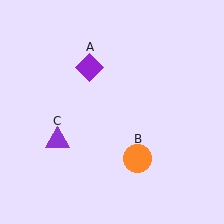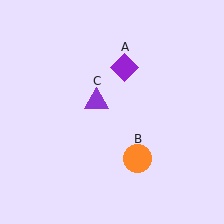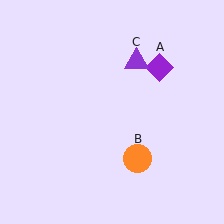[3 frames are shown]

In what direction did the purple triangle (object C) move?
The purple triangle (object C) moved up and to the right.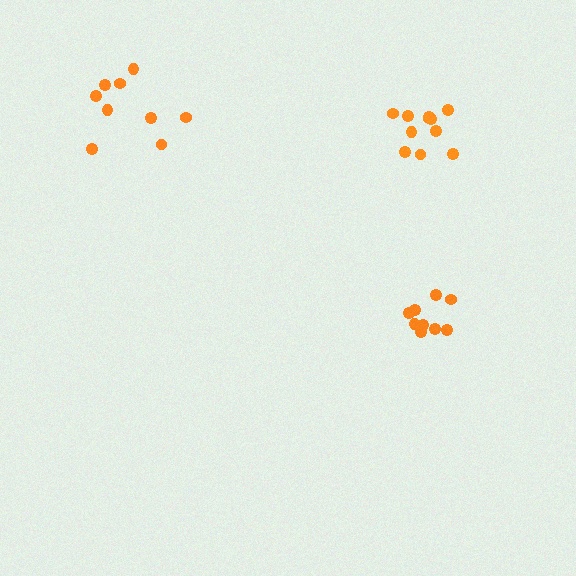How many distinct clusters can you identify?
There are 3 distinct clusters.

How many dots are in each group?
Group 1: 9 dots, Group 2: 11 dots, Group 3: 9 dots (29 total).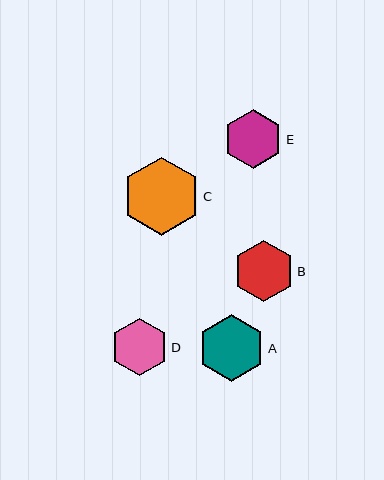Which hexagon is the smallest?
Hexagon D is the smallest with a size of approximately 58 pixels.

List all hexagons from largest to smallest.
From largest to smallest: C, A, B, E, D.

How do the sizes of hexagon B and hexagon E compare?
Hexagon B and hexagon E are approximately the same size.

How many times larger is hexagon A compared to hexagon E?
Hexagon A is approximately 1.1 times the size of hexagon E.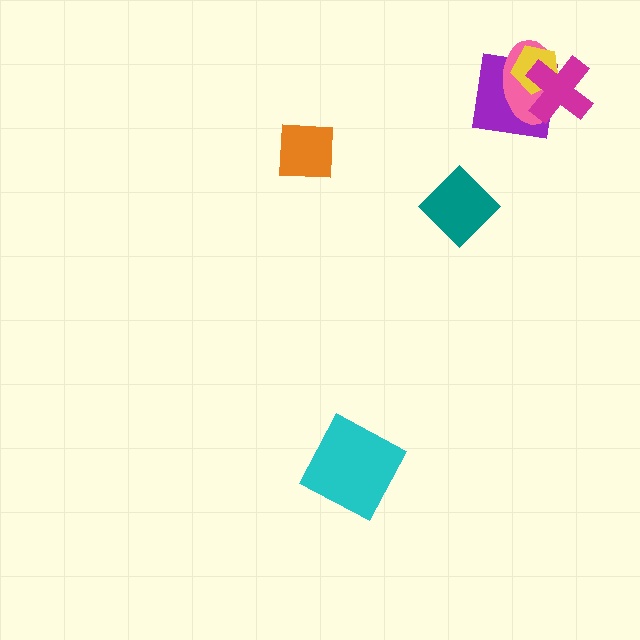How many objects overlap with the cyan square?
0 objects overlap with the cyan square.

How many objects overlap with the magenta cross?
3 objects overlap with the magenta cross.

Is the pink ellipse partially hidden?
Yes, it is partially covered by another shape.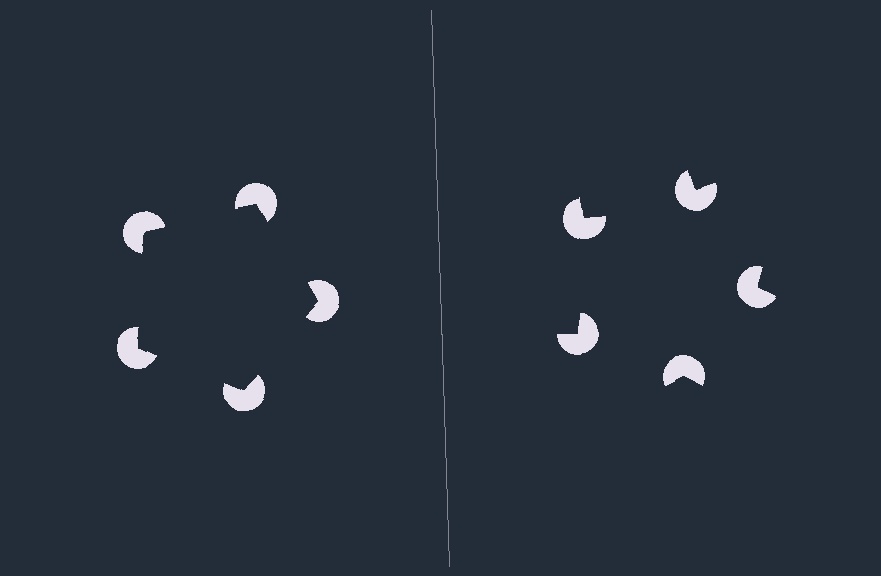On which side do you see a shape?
An illusory pentagon appears on the left side. On the right side the wedge cuts are rotated, so no coherent shape forms.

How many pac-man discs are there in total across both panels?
10 — 5 on each side.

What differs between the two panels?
The pac-man discs are positioned identically on both sides; only the wedge orientations differ. On the left they align to a pentagon; on the right they are misaligned.